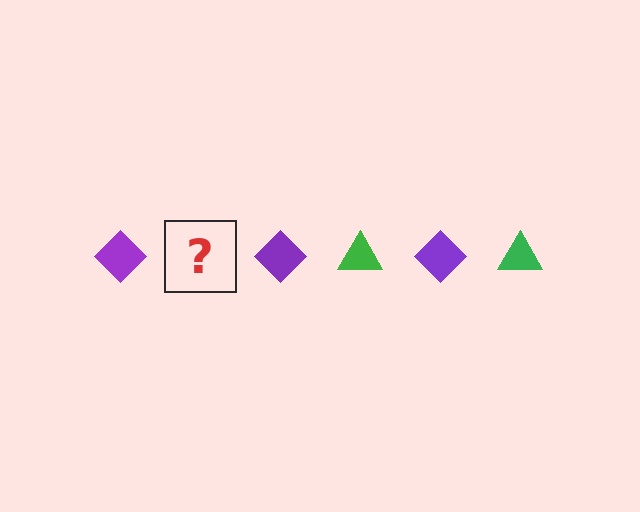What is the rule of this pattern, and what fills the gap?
The rule is that the pattern alternates between purple diamond and green triangle. The gap should be filled with a green triangle.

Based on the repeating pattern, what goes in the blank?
The blank should be a green triangle.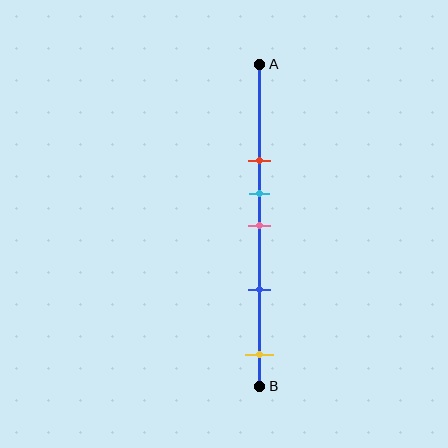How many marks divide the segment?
There are 5 marks dividing the segment.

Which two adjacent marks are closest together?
The cyan and pink marks are the closest adjacent pair.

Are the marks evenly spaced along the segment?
No, the marks are not evenly spaced.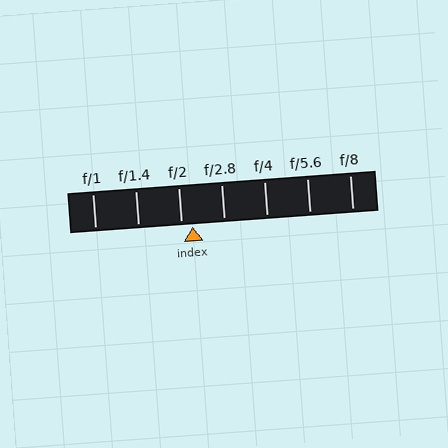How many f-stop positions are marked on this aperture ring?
There are 7 f-stop positions marked.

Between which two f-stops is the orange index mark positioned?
The index mark is between f/2 and f/2.8.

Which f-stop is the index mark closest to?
The index mark is closest to f/2.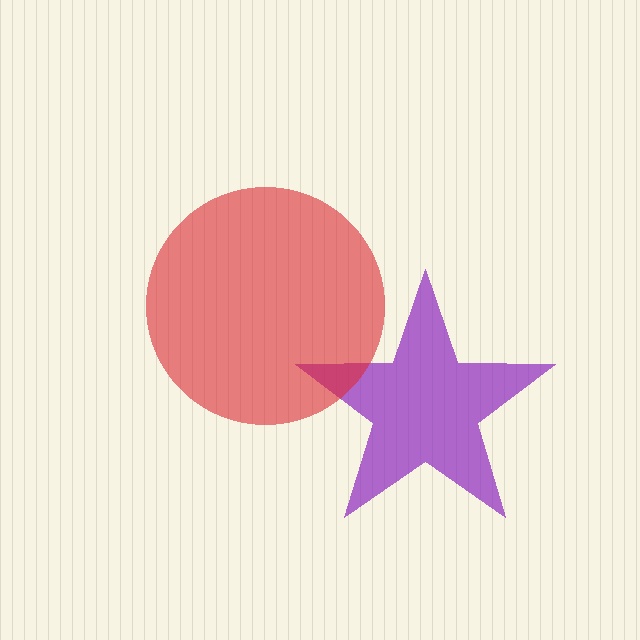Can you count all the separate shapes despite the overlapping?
Yes, there are 2 separate shapes.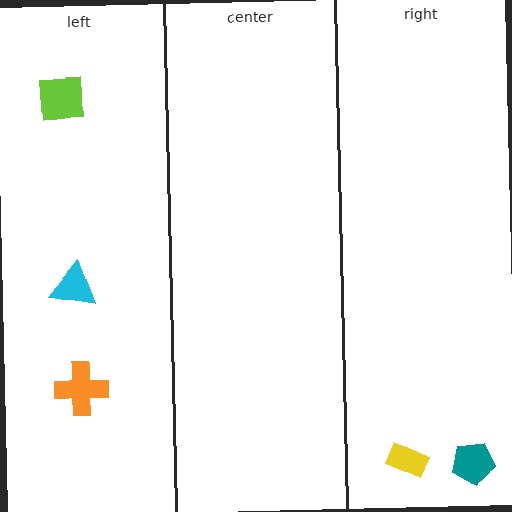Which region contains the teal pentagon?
The right region.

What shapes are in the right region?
The teal pentagon, the yellow rectangle.